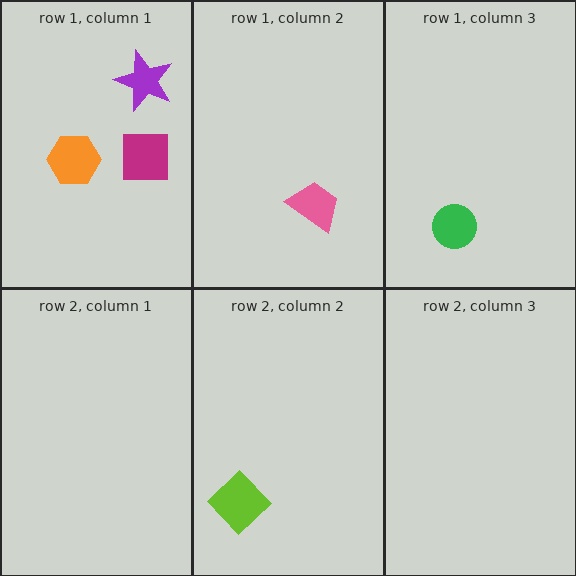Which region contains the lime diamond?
The row 2, column 2 region.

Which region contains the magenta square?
The row 1, column 1 region.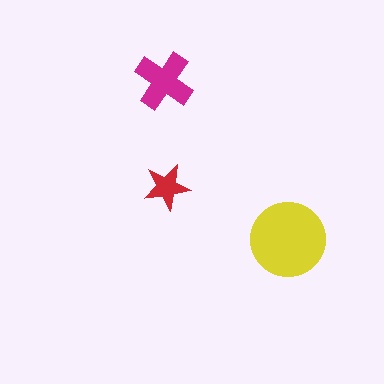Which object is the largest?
The yellow circle.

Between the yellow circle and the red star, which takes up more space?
The yellow circle.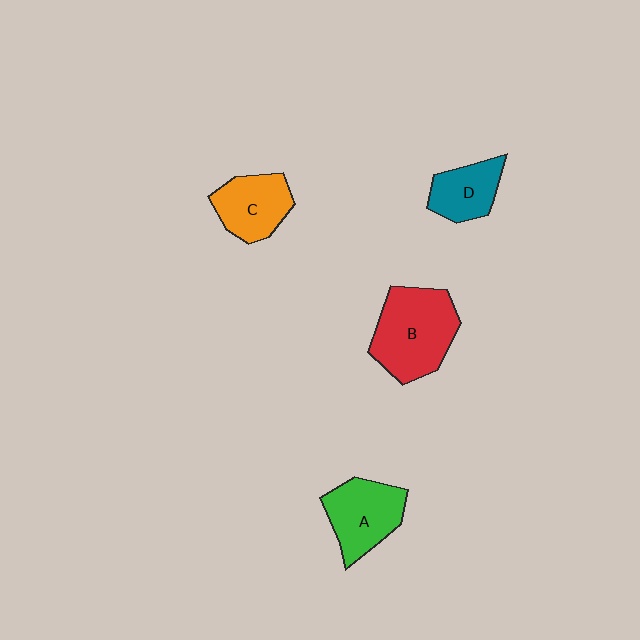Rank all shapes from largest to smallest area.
From largest to smallest: B (red), A (green), C (orange), D (teal).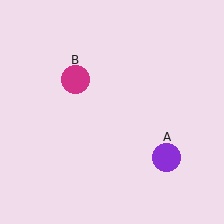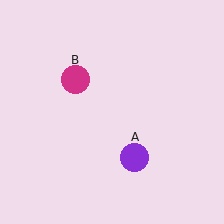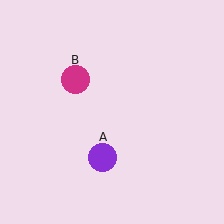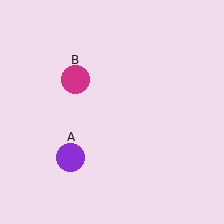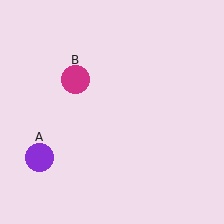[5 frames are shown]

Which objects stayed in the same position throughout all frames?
Magenta circle (object B) remained stationary.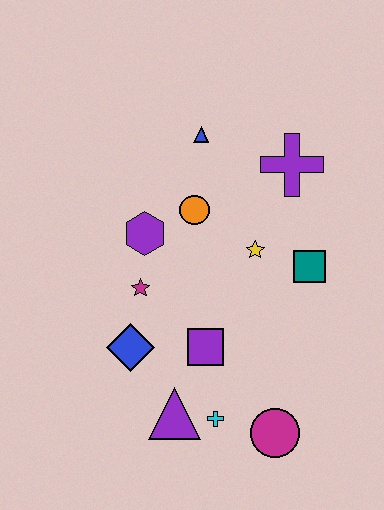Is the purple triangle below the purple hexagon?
Yes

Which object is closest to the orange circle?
The purple hexagon is closest to the orange circle.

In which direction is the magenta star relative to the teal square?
The magenta star is to the left of the teal square.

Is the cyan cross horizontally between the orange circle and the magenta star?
No